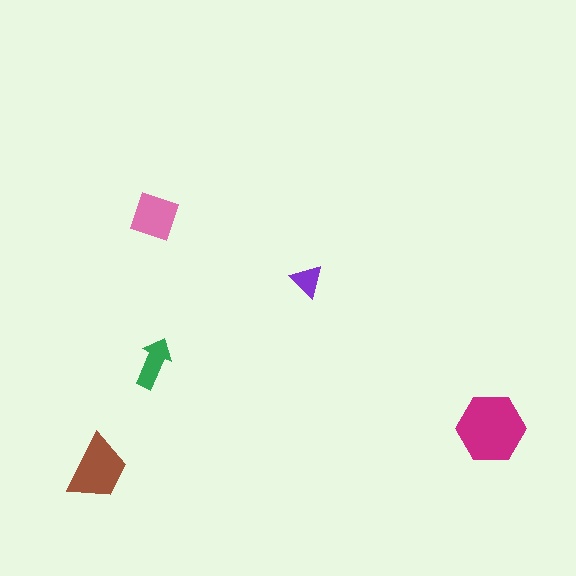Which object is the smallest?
The purple triangle.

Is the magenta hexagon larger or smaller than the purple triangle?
Larger.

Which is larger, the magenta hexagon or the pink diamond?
The magenta hexagon.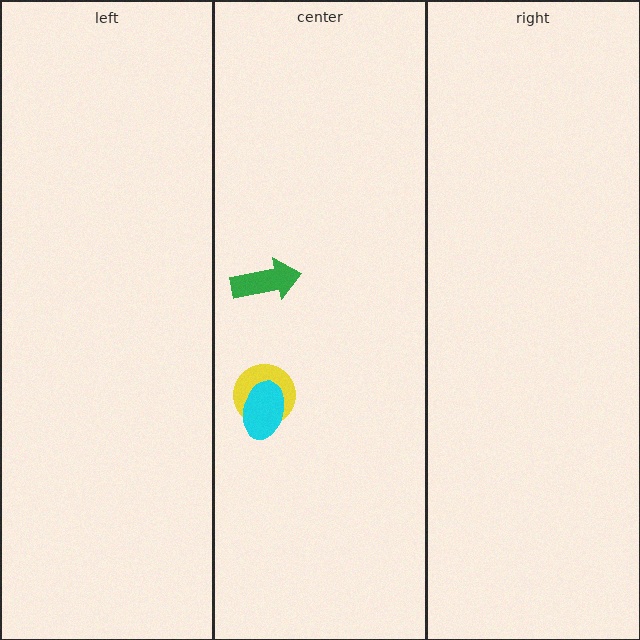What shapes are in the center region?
The yellow circle, the cyan ellipse, the green arrow.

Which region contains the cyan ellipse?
The center region.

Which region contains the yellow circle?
The center region.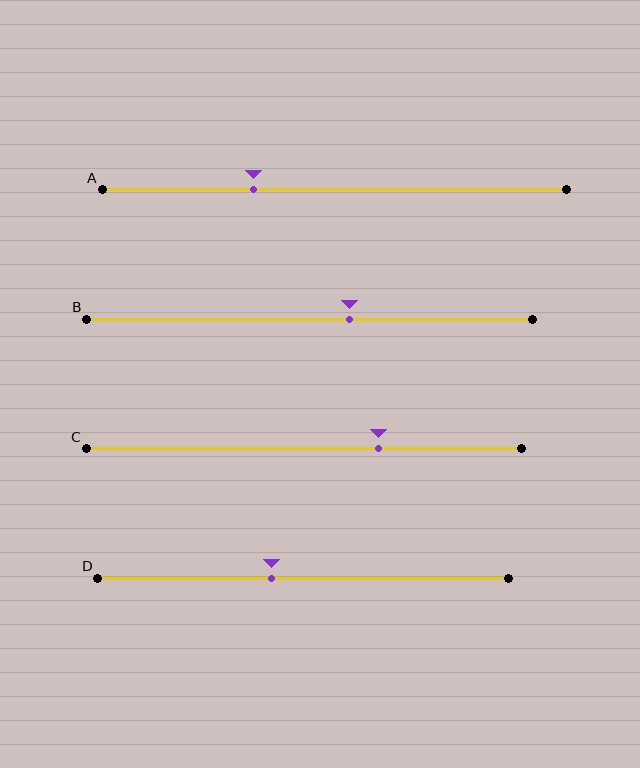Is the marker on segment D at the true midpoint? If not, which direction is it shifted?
No, the marker on segment D is shifted to the left by about 8% of the segment length.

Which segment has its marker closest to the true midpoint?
Segment D has its marker closest to the true midpoint.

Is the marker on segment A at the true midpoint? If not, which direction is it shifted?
No, the marker on segment A is shifted to the left by about 17% of the segment length.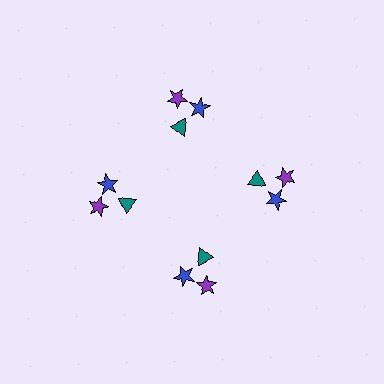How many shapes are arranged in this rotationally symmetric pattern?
There are 12 shapes, arranged in 4 groups of 3.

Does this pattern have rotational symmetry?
Yes, this pattern has 4-fold rotational symmetry. It looks the same after rotating 90 degrees around the center.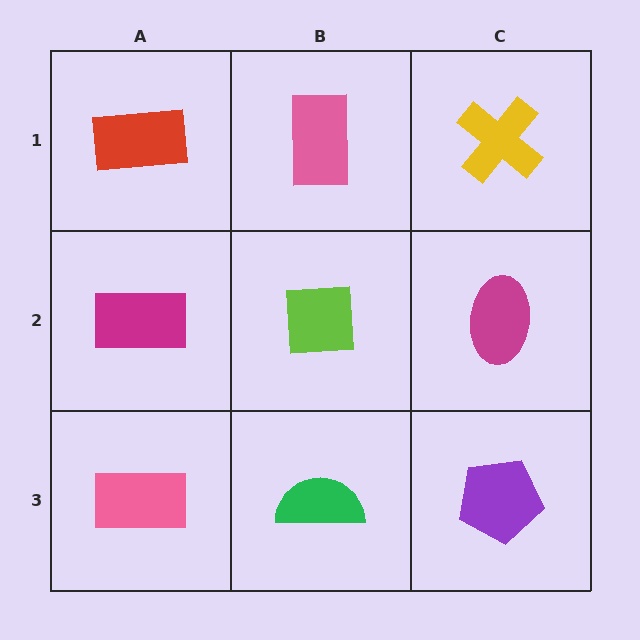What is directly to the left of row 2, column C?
A lime square.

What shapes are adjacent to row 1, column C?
A magenta ellipse (row 2, column C), a pink rectangle (row 1, column B).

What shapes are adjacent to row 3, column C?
A magenta ellipse (row 2, column C), a green semicircle (row 3, column B).